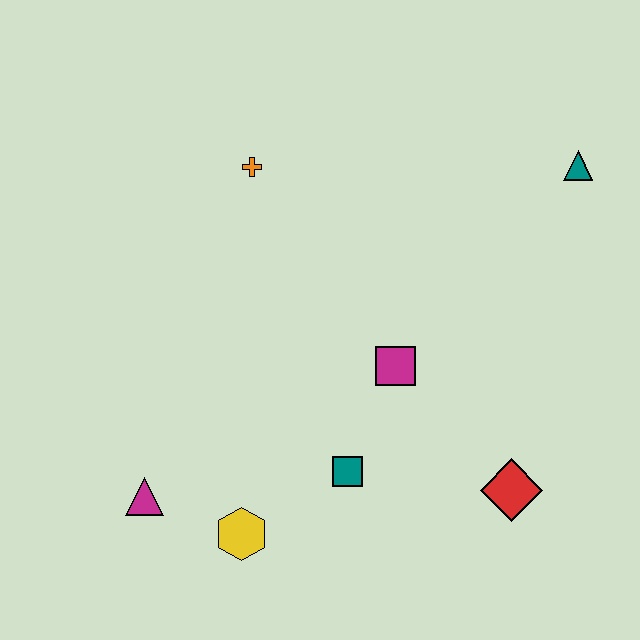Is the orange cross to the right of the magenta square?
No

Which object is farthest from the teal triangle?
The magenta triangle is farthest from the teal triangle.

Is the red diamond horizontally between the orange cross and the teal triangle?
Yes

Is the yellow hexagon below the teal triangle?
Yes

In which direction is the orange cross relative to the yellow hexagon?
The orange cross is above the yellow hexagon.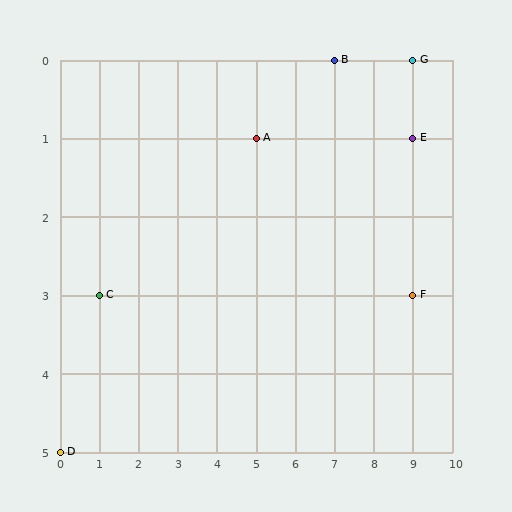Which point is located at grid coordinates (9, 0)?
Point G is at (9, 0).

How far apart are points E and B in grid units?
Points E and B are 2 columns and 1 row apart (about 2.2 grid units diagonally).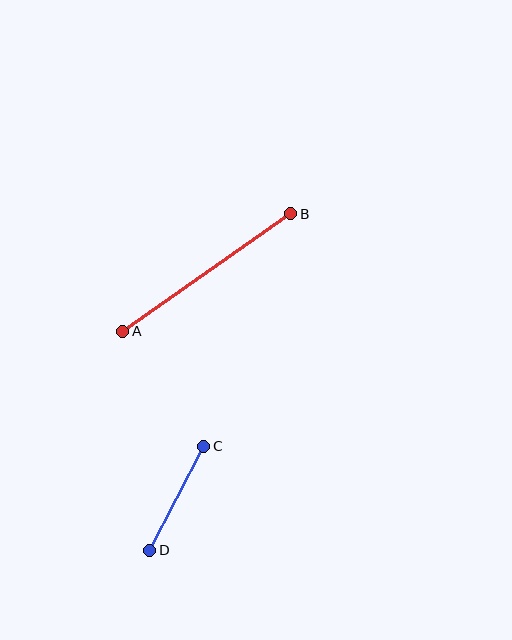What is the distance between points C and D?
The distance is approximately 117 pixels.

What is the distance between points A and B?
The distance is approximately 205 pixels.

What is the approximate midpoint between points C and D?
The midpoint is at approximately (177, 498) pixels.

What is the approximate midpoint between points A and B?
The midpoint is at approximately (207, 272) pixels.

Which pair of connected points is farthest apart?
Points A and B are farthest apart.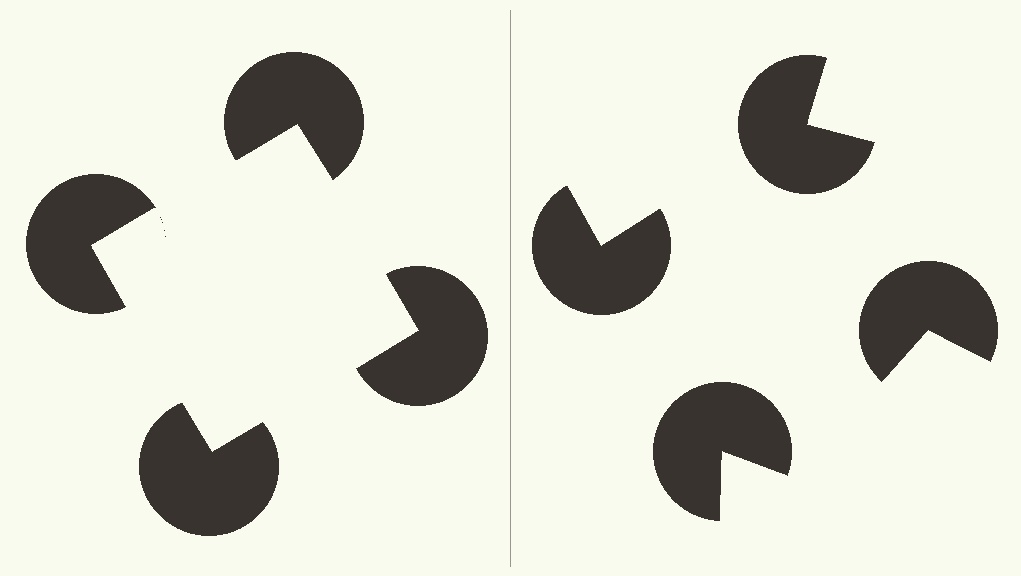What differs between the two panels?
The pac-man discs are positioned identically on both sides; only the wedge orientations differ. On the left they align to a square; on the right they are misaligned.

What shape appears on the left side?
An illusory square.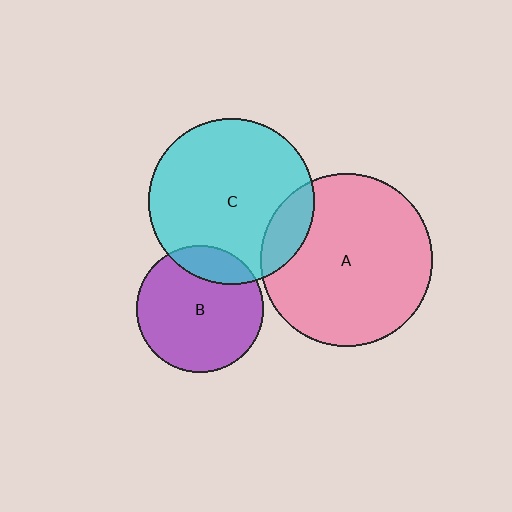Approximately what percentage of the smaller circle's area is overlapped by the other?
Approximately 15%.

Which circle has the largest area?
Circle A (pink).